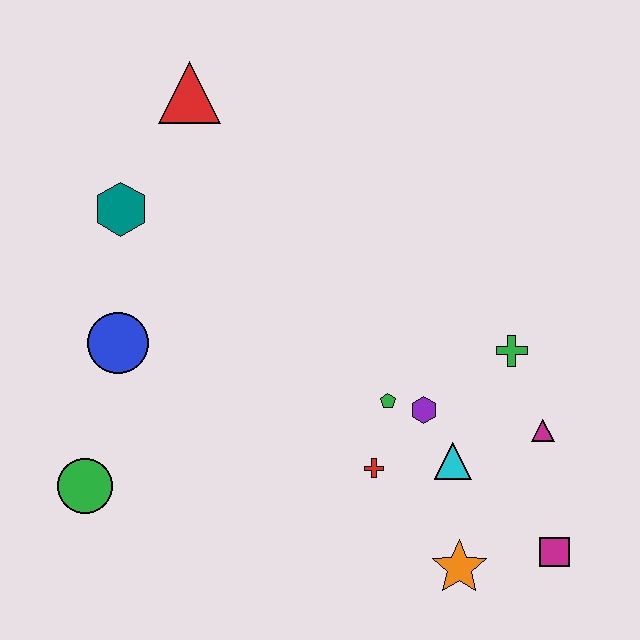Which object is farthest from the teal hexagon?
The magenta square is farthest from the teal hexagon.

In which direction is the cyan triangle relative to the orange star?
The cyan triangle is above the orange star.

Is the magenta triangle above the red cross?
Yes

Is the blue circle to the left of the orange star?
Yes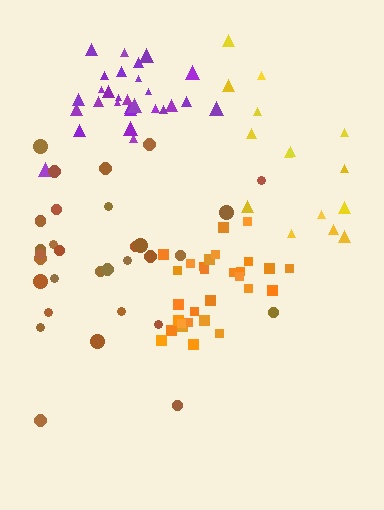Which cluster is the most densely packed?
Purple.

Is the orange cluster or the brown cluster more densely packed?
Orange.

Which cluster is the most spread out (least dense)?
Yellow.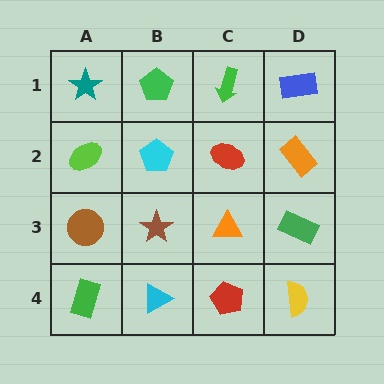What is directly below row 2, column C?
An orange triangle.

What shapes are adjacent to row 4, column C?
An orange triangle (row 3, column C), a cyan triangle (row 4, column B), a yellow semicircle (row 4, column D).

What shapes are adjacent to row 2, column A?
A teal star (row 1, column A), a brown circle (row 3, column A), a cyan pentagon (row 2, column B).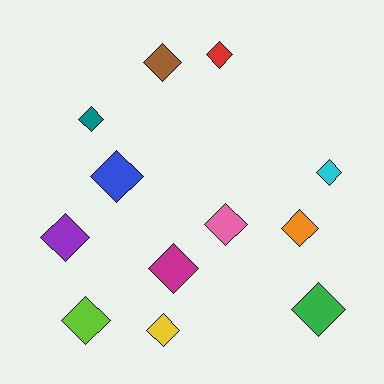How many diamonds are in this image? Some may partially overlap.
There are 12 diamonds.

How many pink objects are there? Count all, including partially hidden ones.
There is 1 pink object.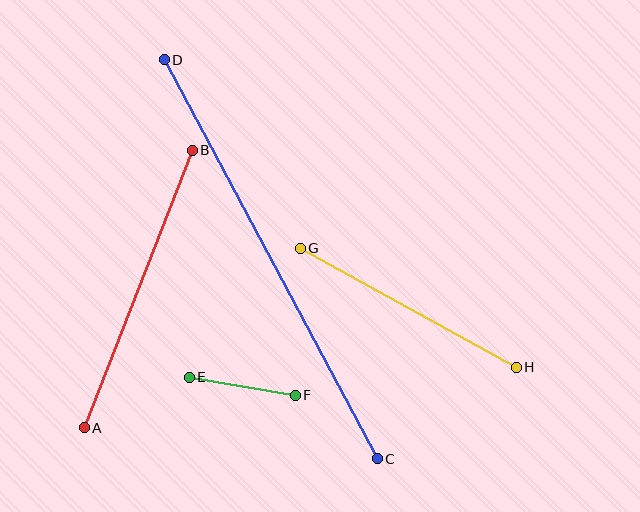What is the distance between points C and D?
The distance is approximately 453 pixels.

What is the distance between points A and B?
The distance is approximately 298 pixels.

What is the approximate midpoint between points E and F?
The midpoint is at approximately (242, 386) pixels.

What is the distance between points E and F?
The distance is approximately 107 pixels.